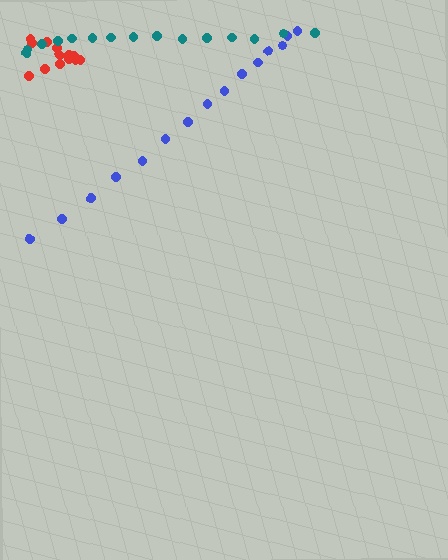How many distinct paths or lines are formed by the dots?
There are 3 distinct paths.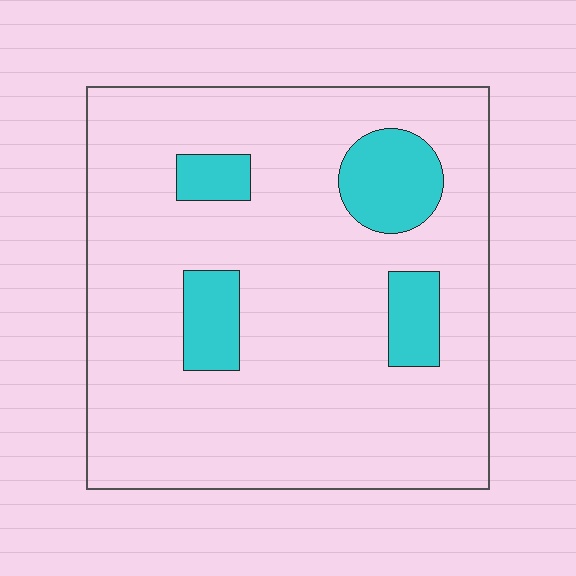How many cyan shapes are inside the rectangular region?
4.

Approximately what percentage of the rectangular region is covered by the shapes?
Approximately 15%.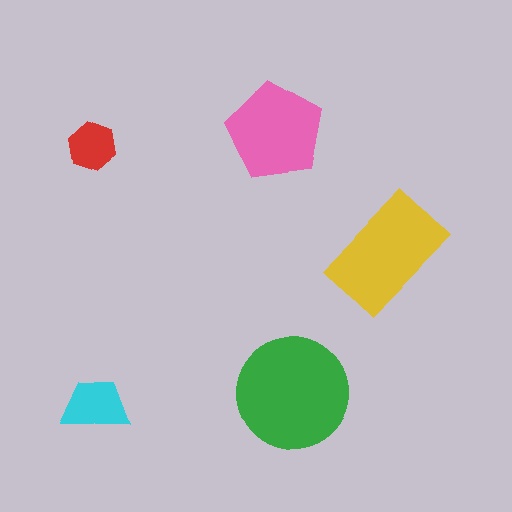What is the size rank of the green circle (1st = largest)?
1st.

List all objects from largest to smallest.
The green circle, the yellow rectangle, the pink pentagon, the cyan trapezoid, the red hexagon.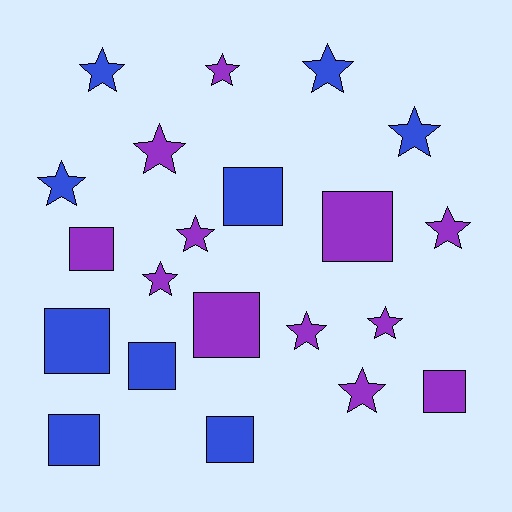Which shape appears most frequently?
Star, with 12 objects.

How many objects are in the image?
There are 21 objects.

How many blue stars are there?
There are 4 blue stars.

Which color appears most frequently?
Purple, with 12 objects.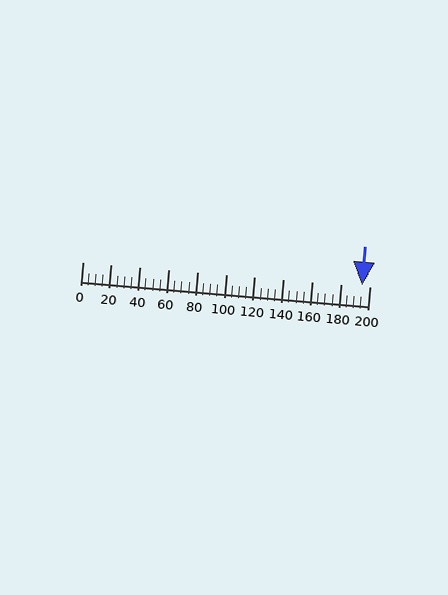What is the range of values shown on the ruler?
The ruler shows values from 0 to 200.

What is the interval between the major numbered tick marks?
The major tick marks are spaced 20 units apart.